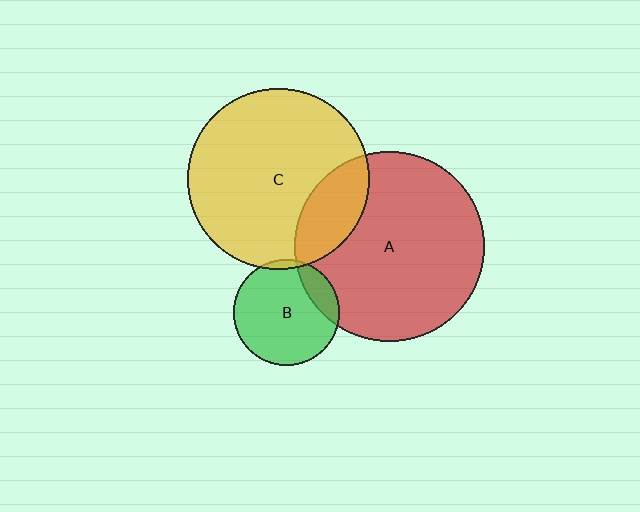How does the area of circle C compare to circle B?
Approximately 3.0 times.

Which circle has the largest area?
Circle A (red).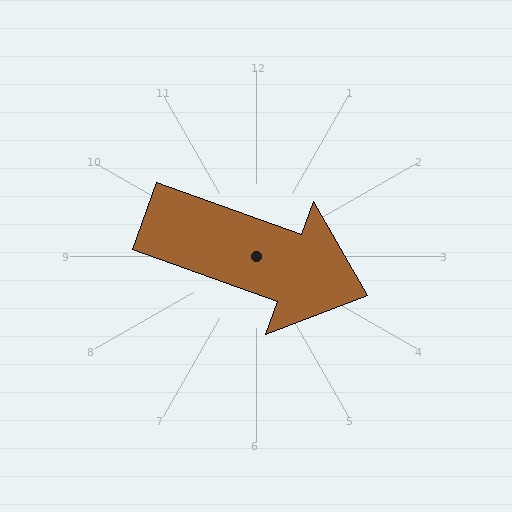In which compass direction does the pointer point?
East.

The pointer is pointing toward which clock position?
Roughly 4 o'clock.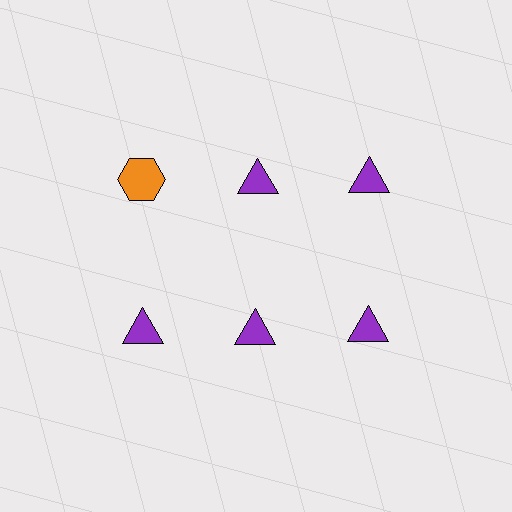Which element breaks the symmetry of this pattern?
The orange hexagon in the top row, leftmost column breaks the symmetry. All other shapes are purple triangles.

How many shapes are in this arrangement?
There are 6 shapes arranged in a grid pattern.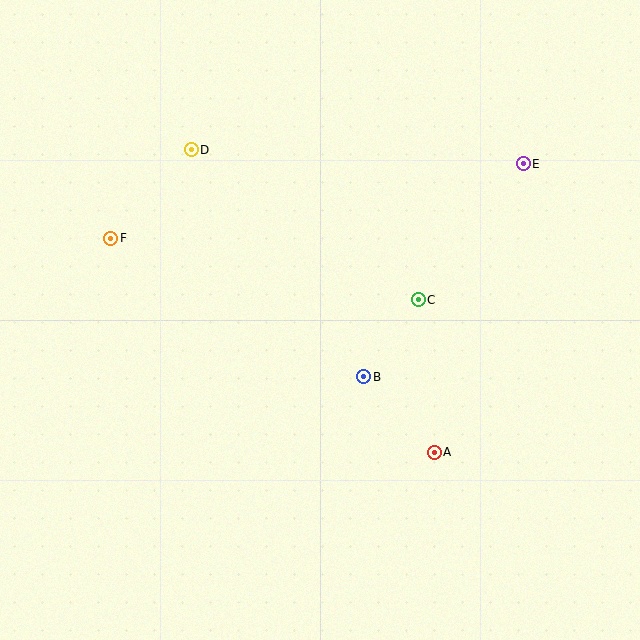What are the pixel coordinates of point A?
Point A is at (434, 452).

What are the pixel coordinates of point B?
Point B is at (364, 377).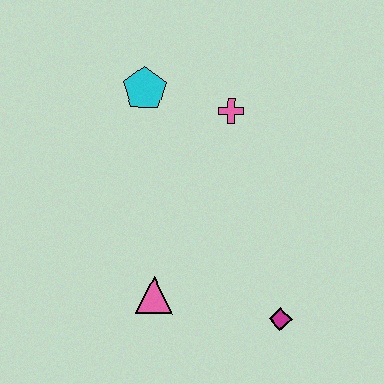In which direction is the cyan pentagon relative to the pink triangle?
The cyan pentagon is above the pink triangle.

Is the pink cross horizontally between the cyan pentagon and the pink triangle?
No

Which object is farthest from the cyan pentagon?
The magenta diamond is farthest from the cyan pentagon.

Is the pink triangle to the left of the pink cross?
Yes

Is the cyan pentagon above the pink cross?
Yes